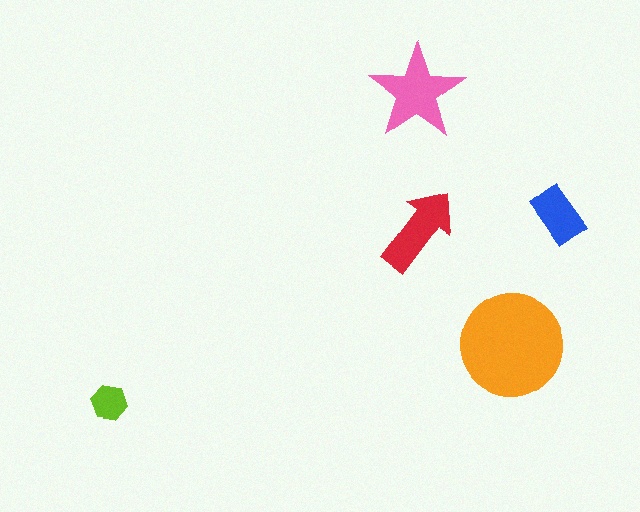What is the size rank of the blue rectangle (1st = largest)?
4th.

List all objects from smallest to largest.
The lime hexagon, the blue rectangle, the red arrow, the pink star, the orange circle.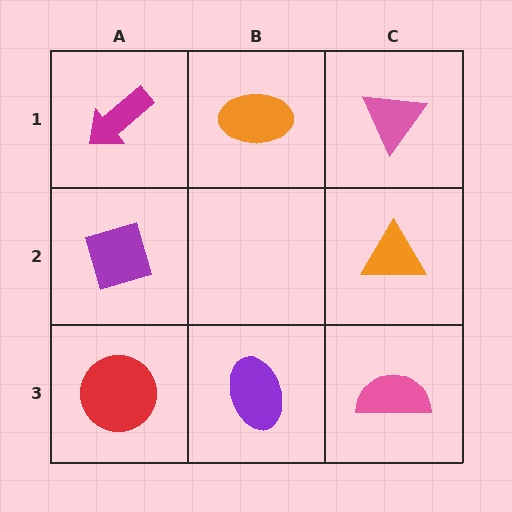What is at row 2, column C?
An orange triangle.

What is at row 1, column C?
A pink triangle.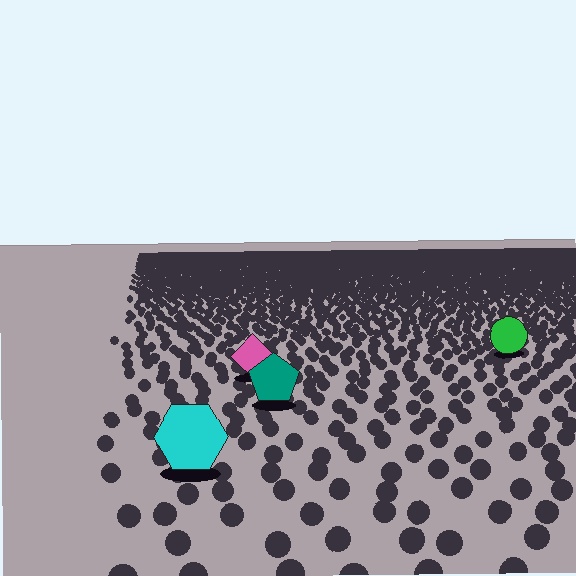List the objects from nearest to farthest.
From nearest to farthest: the cyan hexagon, the teal pentagon, the pink diamond, the green circle.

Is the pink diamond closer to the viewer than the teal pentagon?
No. The teal pentagon is closer — you can tell from the texture gradient: the ground texture is coarser near it.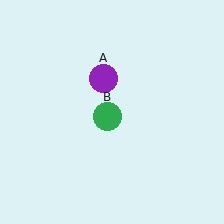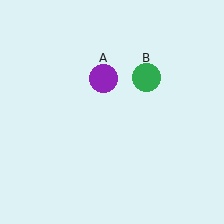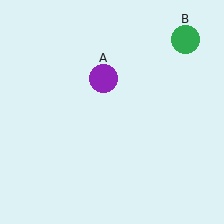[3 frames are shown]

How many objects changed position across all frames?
1 object changed position: green circle (object B).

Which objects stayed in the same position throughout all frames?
Purple circle (object A) remained stationary.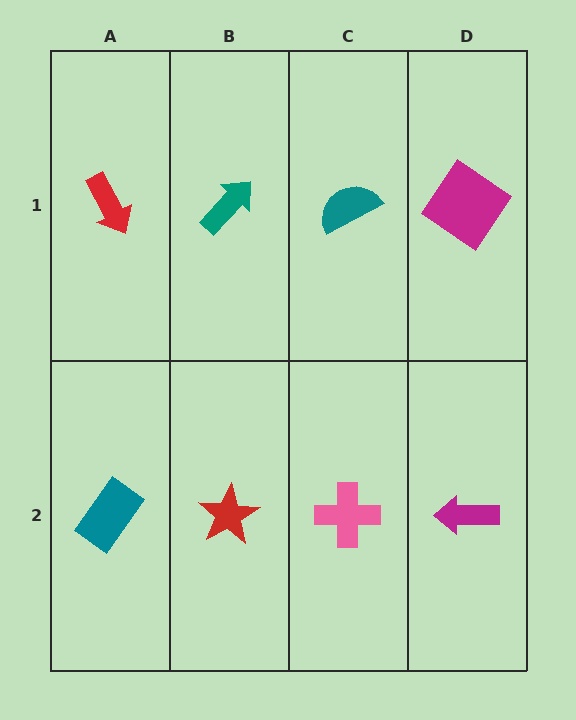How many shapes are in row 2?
4 shapes.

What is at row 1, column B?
A teal arrow.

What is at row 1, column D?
A magenta diamond.